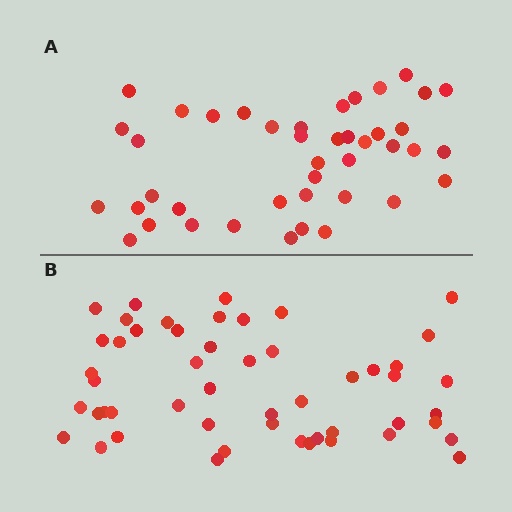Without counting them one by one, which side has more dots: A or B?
Region B (the bottom region) has more dots.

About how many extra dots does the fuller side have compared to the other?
Region B has roughly 8 or so more dots than region A.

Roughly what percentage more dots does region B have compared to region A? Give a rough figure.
About 20% more.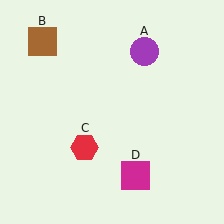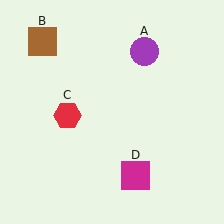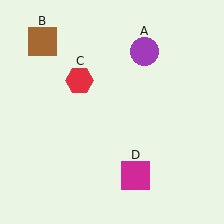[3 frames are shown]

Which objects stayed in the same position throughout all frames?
Purple circle (object A) and brown square (object B) and magenta square (object D) remained stationary.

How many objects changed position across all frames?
1 object changed position: red hexagon (object C).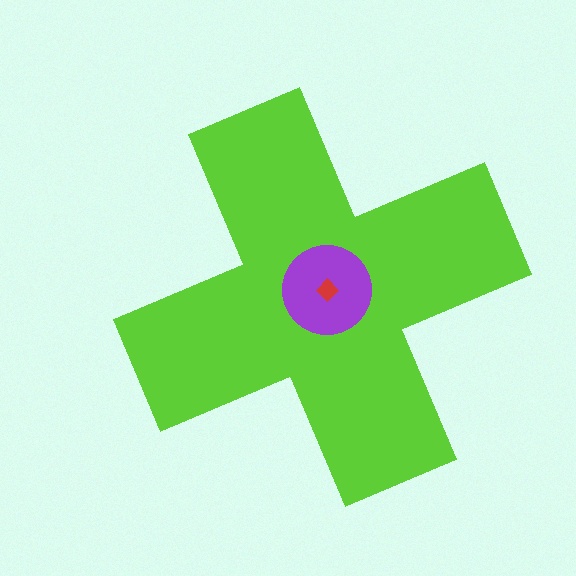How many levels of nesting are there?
3.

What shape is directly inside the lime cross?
The purple circle.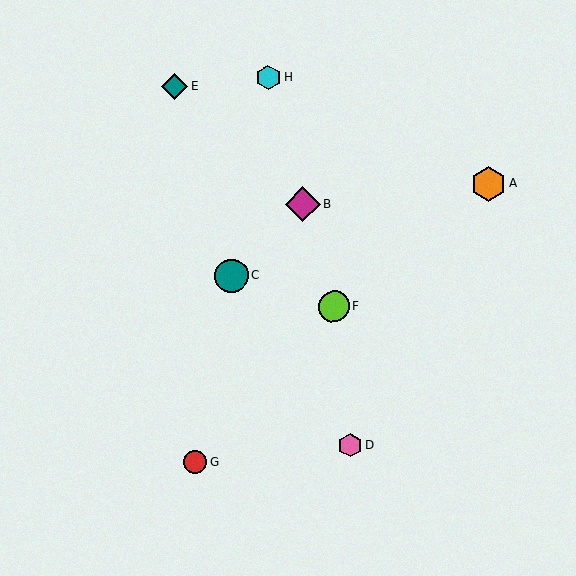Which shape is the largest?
The magenta diamond (labeled B) is the largest.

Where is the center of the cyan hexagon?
The center of the cyan hexagon is at (268, 78).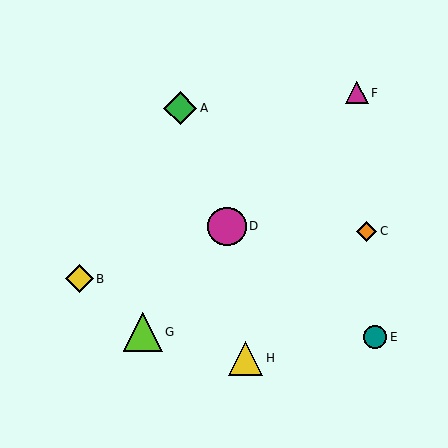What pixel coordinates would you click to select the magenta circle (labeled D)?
Click at (227, 226) to select the magenta circle D.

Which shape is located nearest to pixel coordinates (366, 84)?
The magenta triangle (labeled F) at (357, 93) is nearest to that location.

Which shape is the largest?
The lime triangle (labeled G) is the largest.